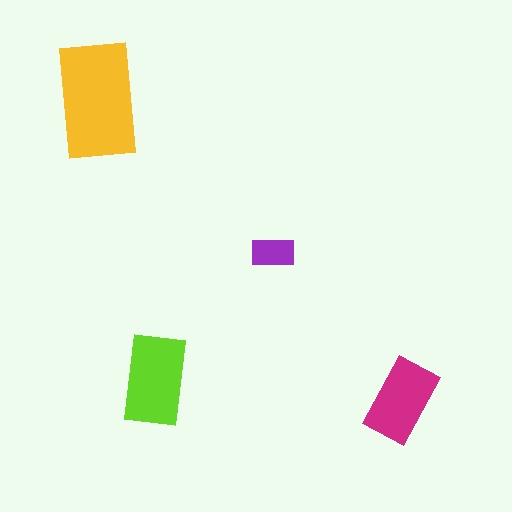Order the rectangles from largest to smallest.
the yellow one, the lime one, the magenta one, the purple one.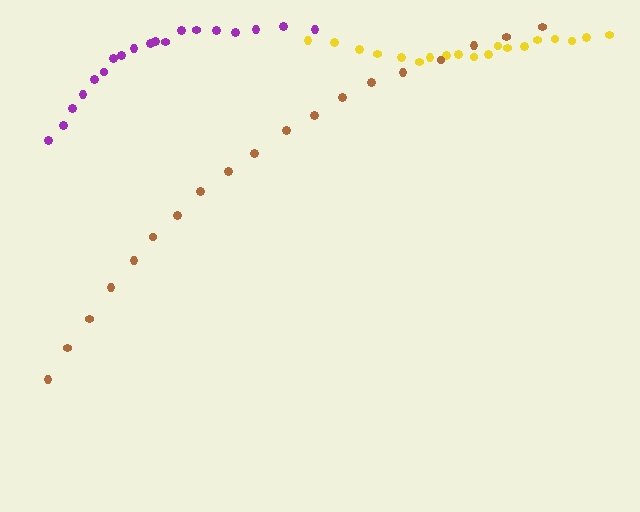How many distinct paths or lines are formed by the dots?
There are 3 distinct paths.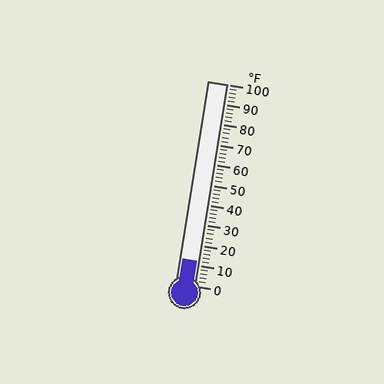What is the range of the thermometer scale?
The thermometer scale ranges from 0°F to 100°F.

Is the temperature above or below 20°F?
The temperature is below 20°F.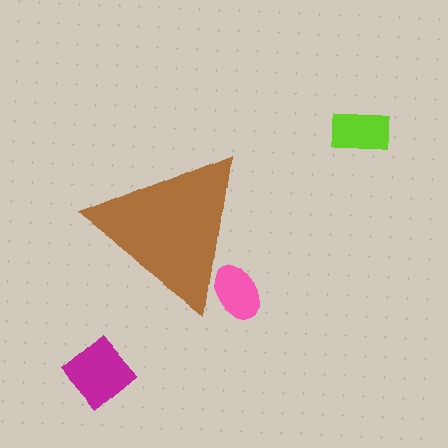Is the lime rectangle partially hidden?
No, the lime rectangle is fully visible.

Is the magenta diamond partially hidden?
No, the magenta diamond is fully visible.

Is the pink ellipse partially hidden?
Yes, the pink ellipse is partially hidden behind the brown triangle.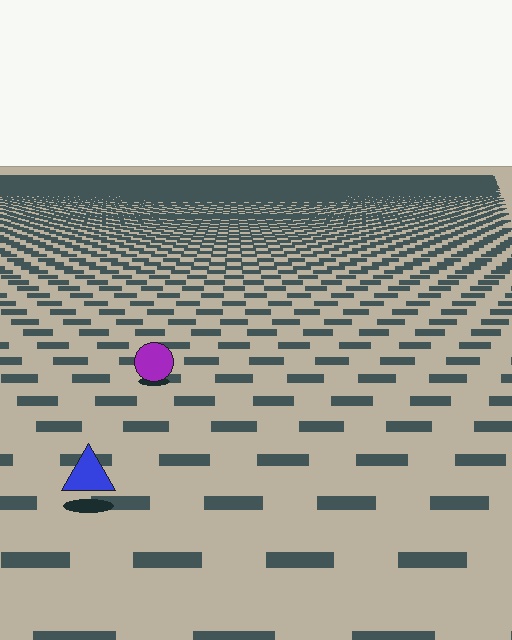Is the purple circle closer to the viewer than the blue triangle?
No. The blue triangle is closer — you can tell from the texture gradient: the ground texture is coarser near it.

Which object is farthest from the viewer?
The purple circle is farthest from the viewer. It appears smaller and the ground texture around it is denser.